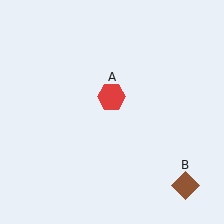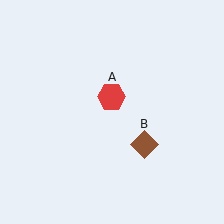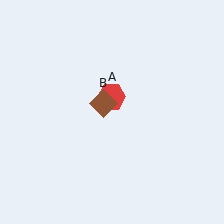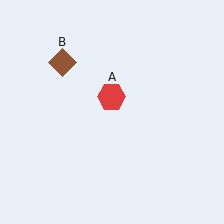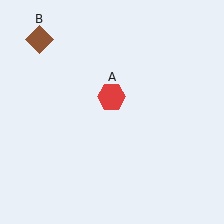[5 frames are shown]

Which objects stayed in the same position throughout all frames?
Red hexagon (object A) remained stationary.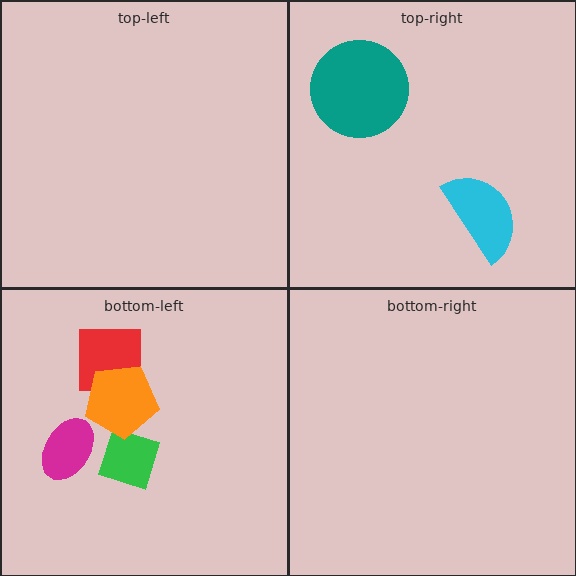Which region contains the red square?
The bottom-left region.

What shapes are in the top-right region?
The cyan semicircle, the teal circle.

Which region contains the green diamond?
The bottom-left region.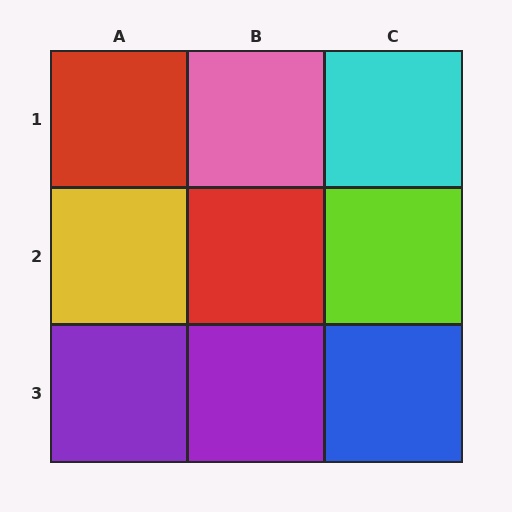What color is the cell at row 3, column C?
Blue.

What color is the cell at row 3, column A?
Purple.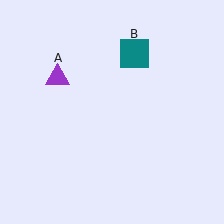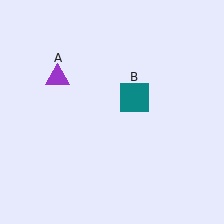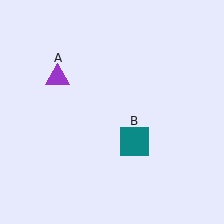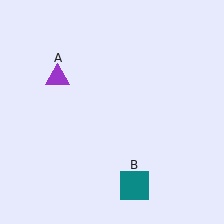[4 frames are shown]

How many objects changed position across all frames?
1 object changed position: teal square (object B).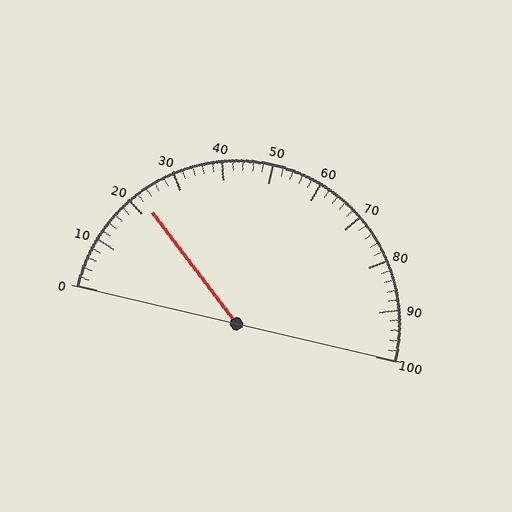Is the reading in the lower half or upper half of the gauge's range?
The reading is in the lower half of the range (0 to 100).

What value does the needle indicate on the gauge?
The needle indicates approximately 22.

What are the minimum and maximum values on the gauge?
The gauge ranges from 0 to 100.